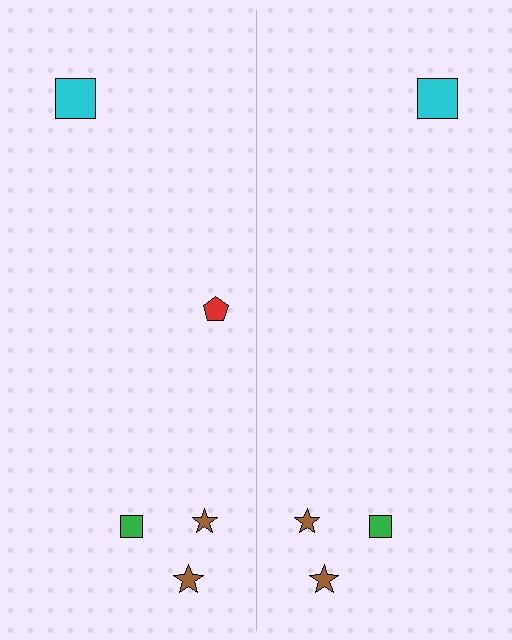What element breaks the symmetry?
A red pentagon is missing from the right side.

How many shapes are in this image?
There are 9 shapes in this image.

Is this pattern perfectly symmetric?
No, the pattern is not perfectly symmetric. A red pentagon is missing from the right side.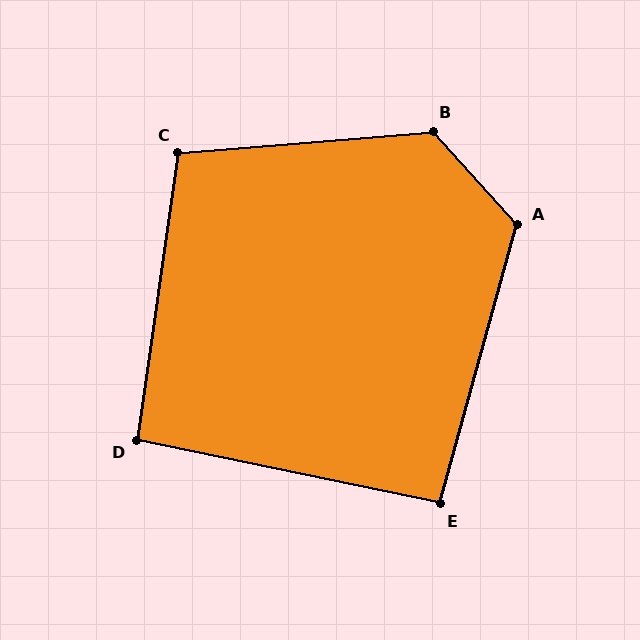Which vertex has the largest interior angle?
B, at approximately 128 degrees.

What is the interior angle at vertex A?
Approximately 122 degrees (obtuse).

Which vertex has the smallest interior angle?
D, at approximately 93 degrees.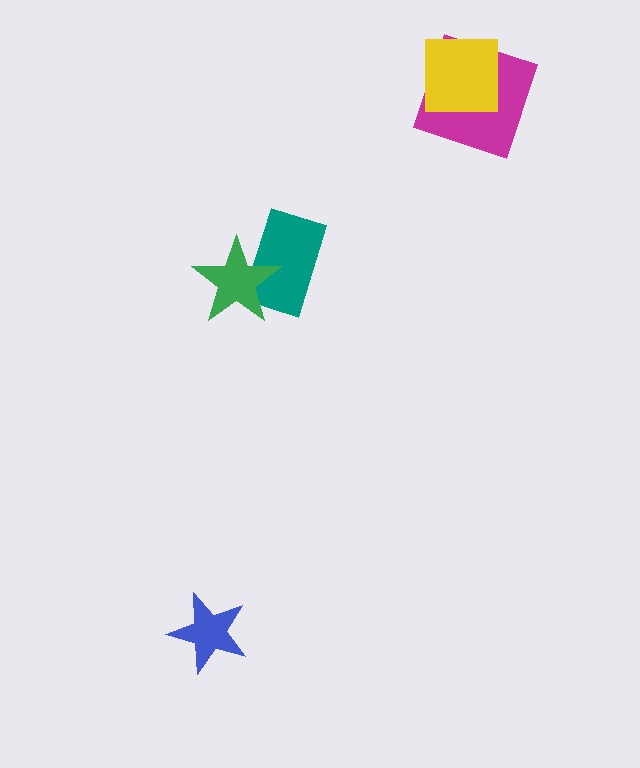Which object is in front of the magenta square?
The yellow square is in front of the magenta square.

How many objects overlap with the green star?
1 object overlaps with the green star.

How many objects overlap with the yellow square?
1 object overlaps with the yellow square.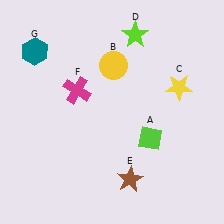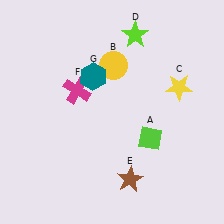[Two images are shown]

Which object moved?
The teal hexagon (G) moved right.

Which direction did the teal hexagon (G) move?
The teal hexagon (G) moved right.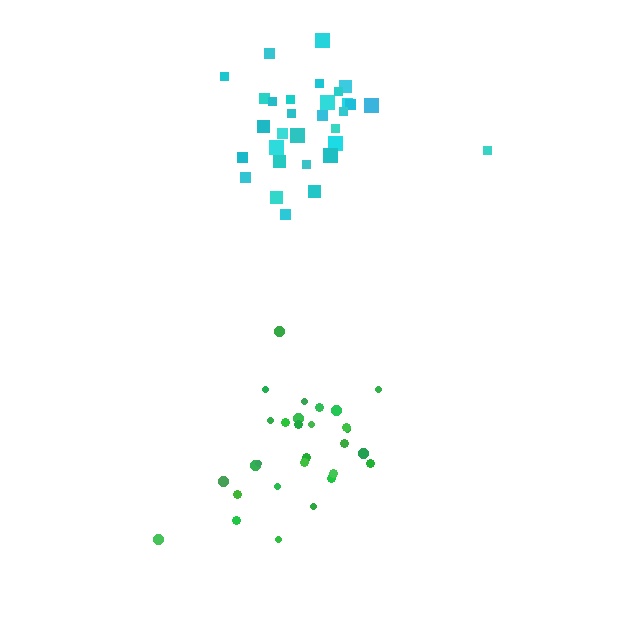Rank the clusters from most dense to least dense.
green, cyan.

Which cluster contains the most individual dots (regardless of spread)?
Cyan (31).